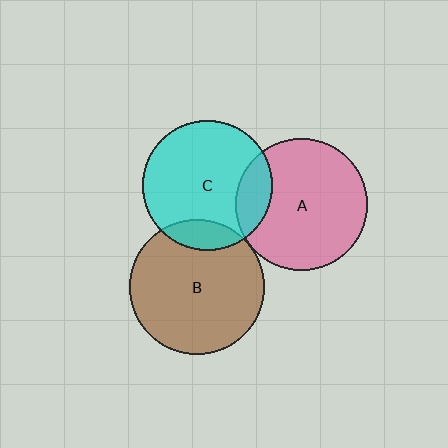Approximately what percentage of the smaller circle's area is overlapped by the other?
Approximately 15%.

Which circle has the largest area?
Circle B (brown).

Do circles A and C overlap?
Yes.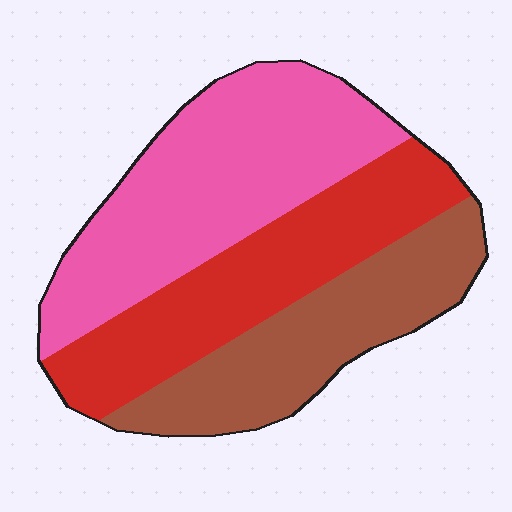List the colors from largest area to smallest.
From largest to smallest: pink, red, brown.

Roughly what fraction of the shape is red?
Red takes up about one third (1/3) of the shape.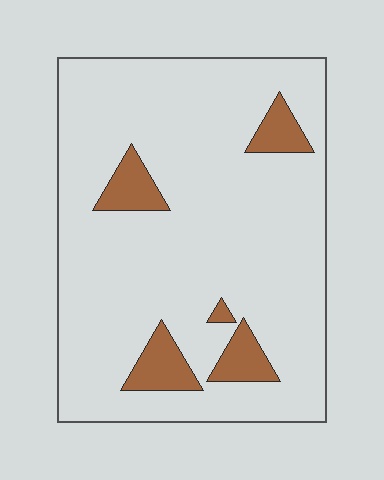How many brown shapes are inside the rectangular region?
5.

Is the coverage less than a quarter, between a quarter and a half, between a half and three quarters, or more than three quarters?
Less than a quarter.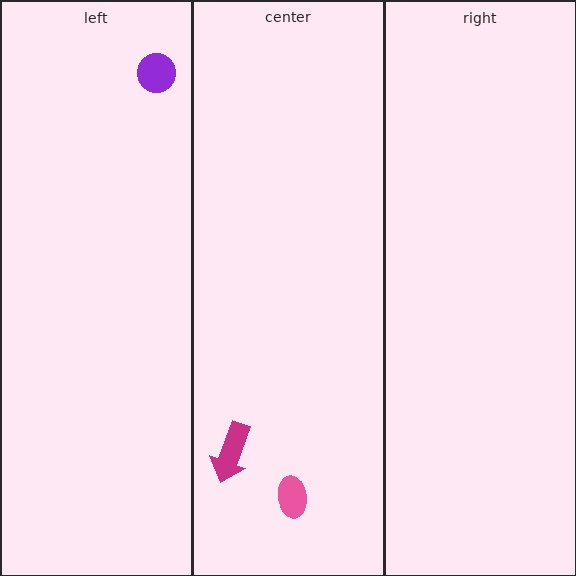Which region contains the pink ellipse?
The center region.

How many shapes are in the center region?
2.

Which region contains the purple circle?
The left region.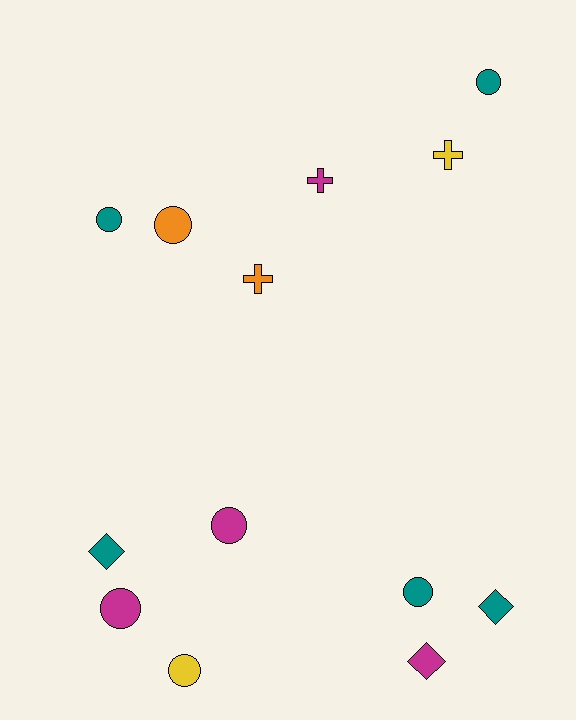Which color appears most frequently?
Teal, with 5 objects.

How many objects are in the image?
There are 13 objects.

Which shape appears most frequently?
Circle, with 7 objects.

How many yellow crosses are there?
There is 1 yellow cross.